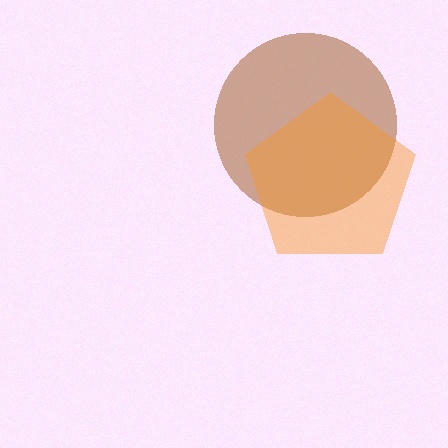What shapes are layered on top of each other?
The layered shapes are: a brown circle, an orange pentagon.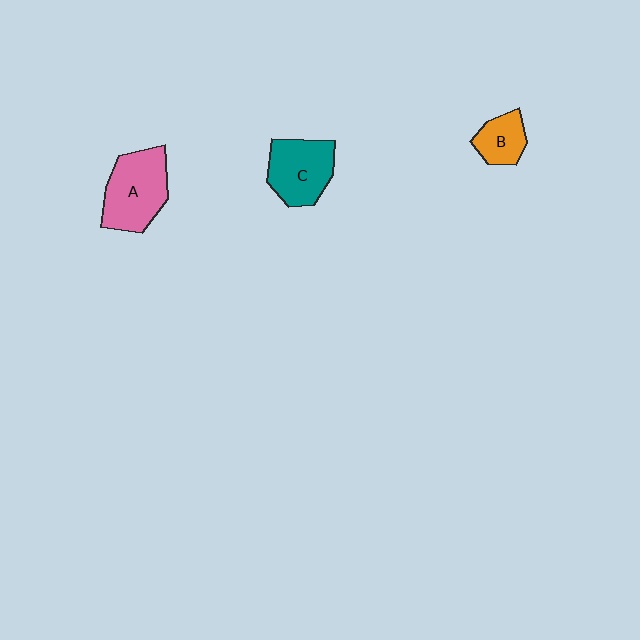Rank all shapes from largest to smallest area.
From largest to smallest: A (pink), C (teal), B (orange).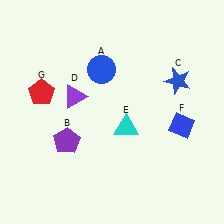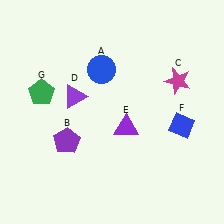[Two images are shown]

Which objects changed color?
C changed from blue to magenta. E changed from cyan to purple. G changed from red to green.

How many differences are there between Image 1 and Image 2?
There are 3 differences between the two images.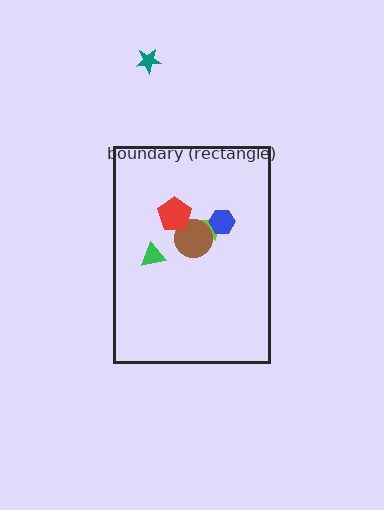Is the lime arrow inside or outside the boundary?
Inside.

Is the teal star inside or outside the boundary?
Outside.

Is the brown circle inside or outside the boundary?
Inside.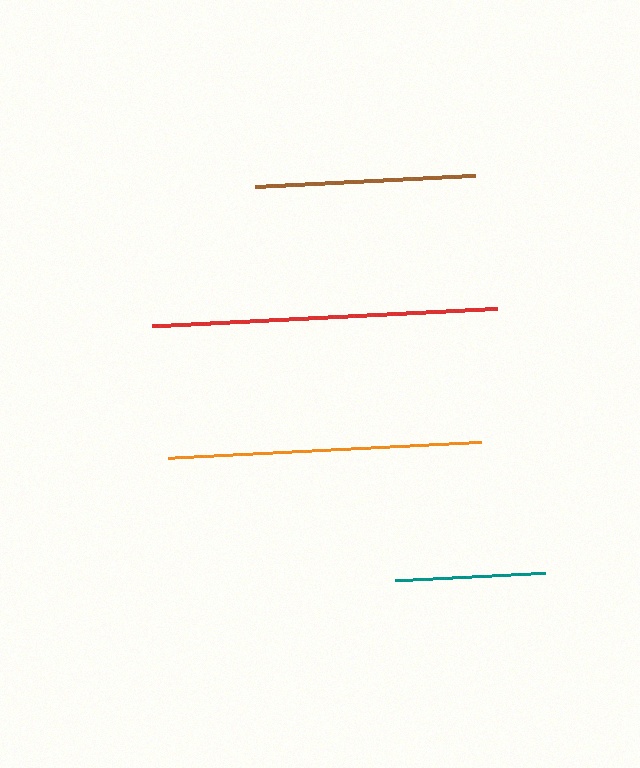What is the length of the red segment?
The red segment is approximately 346 pixels long.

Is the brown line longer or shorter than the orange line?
The orange line is longer than the brown line.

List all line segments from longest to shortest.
From longest to shortest: red, orange, brown, teal.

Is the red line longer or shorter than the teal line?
The red line is longer than the teal line.